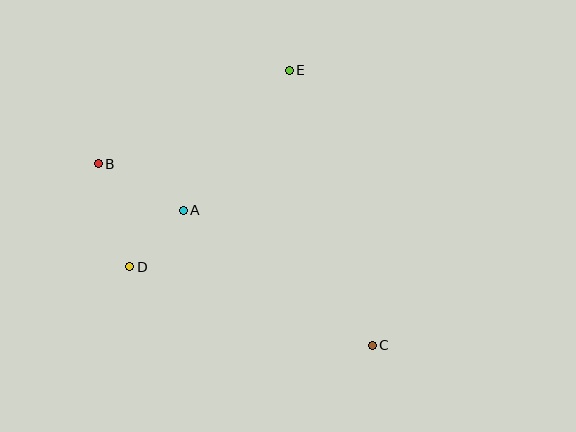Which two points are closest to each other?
Points A and D are closest to each other.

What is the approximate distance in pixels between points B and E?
The distance between B and E is approximately 213 pixels.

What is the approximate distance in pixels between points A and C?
The distance between A and C is approximately 232 pixels.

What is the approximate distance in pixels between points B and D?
The distance between B and D is approximately 108 pixels.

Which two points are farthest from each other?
Points B and C are farthest from each other.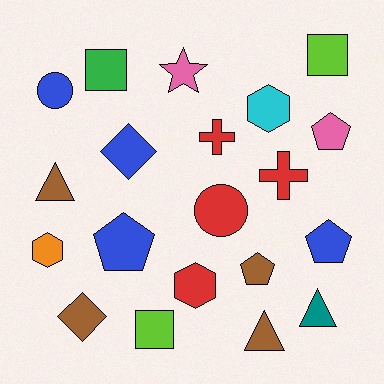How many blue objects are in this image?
There are 4 blue objects.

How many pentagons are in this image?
There are 4 pentagons.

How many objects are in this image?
There are 20 objects.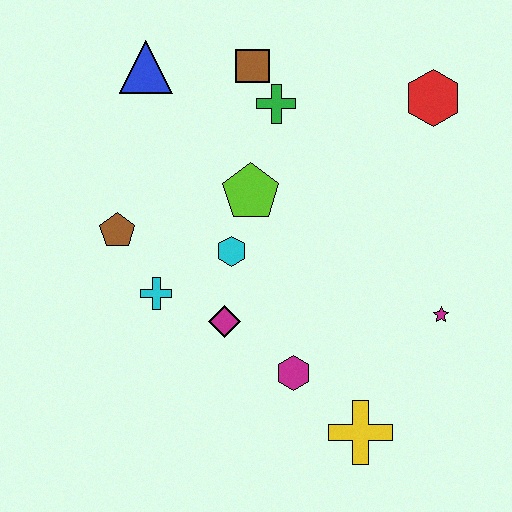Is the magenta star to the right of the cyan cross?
Yes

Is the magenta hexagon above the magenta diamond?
No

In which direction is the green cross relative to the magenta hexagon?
The green cross is above the magenta hexagon.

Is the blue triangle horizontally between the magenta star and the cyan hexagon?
No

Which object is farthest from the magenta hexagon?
The blue triangle is farthest from the magenta hexagon.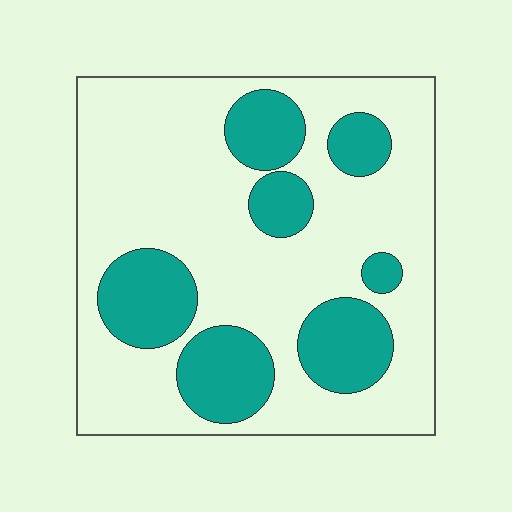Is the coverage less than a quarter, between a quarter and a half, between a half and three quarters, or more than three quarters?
Between a quarter and a half.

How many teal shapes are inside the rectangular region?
7.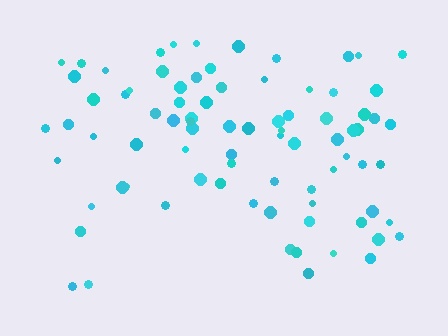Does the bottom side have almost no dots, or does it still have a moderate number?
Still a moderate number, just noticeably fewer than the top.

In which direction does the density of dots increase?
From bottom to top, with the top side densest.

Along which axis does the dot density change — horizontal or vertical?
Vertical.